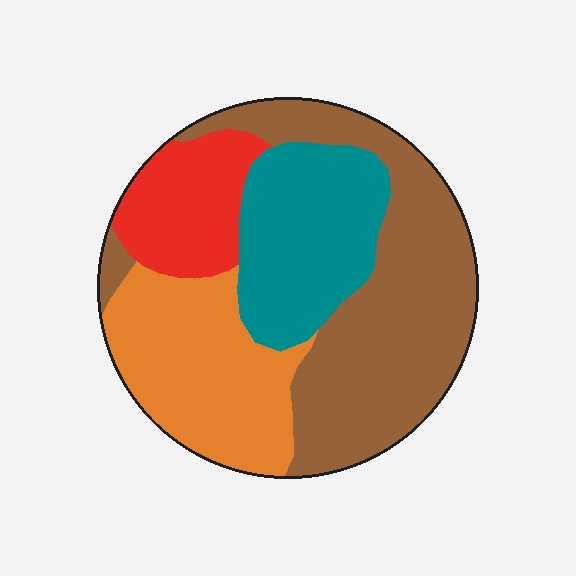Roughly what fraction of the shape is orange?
Orange covers 25% of the shape.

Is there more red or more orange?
Orange.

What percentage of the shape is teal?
Teal takes up between a sixth and a third of the shape.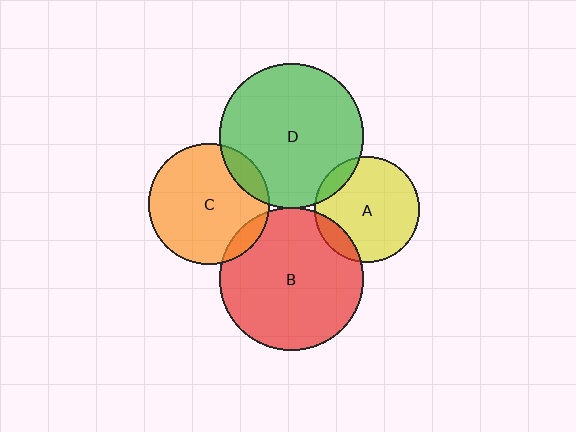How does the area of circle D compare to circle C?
Approximately 1.4 times.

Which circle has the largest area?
Circle D (green).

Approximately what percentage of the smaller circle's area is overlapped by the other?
Approximately 5%.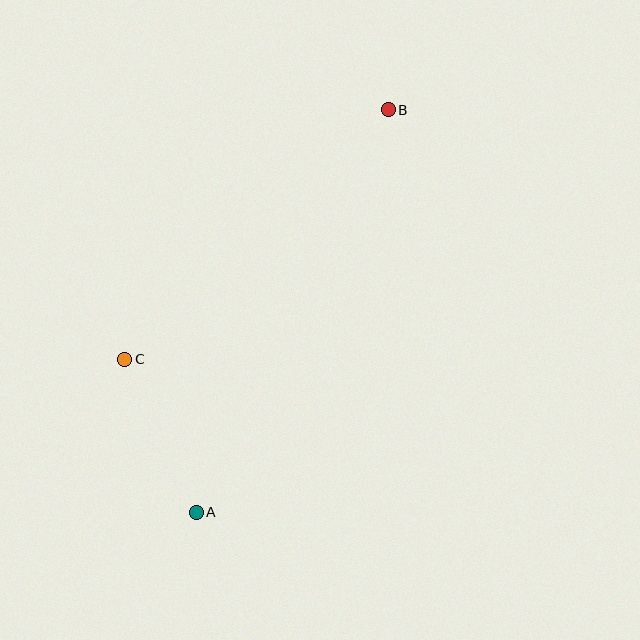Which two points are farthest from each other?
Points A and B are farthest from each other.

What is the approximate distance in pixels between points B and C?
The distance between B and C is approximately 363 pixels.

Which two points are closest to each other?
Points A and C are closest to each other.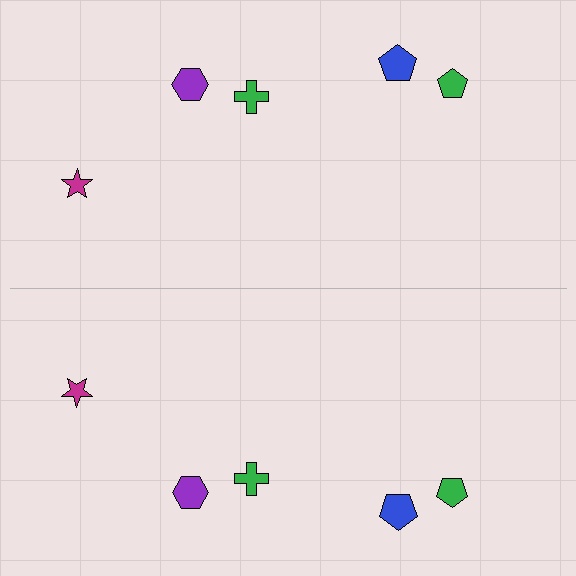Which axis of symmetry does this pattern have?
The pattern has a horizontal axis of symmetry running through the center of the image.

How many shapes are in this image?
There are 10 shapes in this image.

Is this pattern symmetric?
Yes, this pattern has bilateral (reflection) symmetry.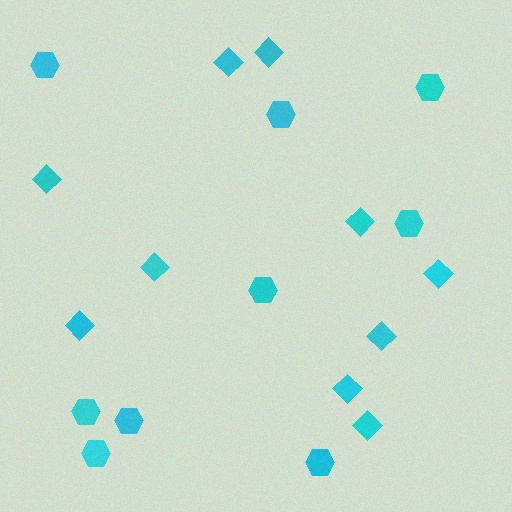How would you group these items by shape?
There are 2 groups: one group of diamonds (10) and one group of hexagons (9).